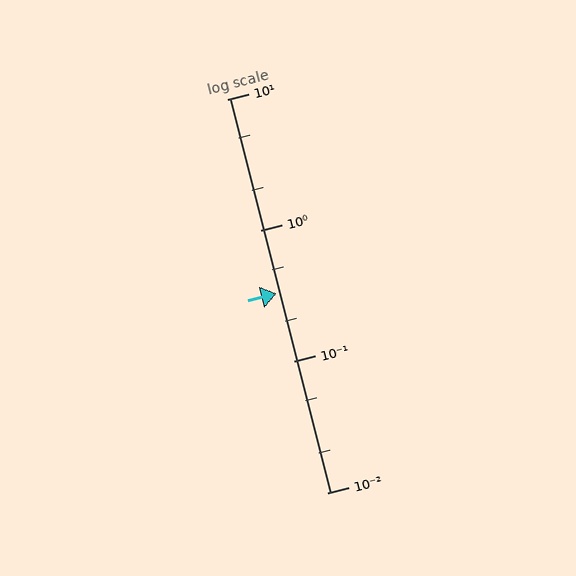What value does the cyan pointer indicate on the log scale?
The pointer indicates approximately 0.33.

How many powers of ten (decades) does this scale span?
The scale spans 3 decades, from 0.01 to 10.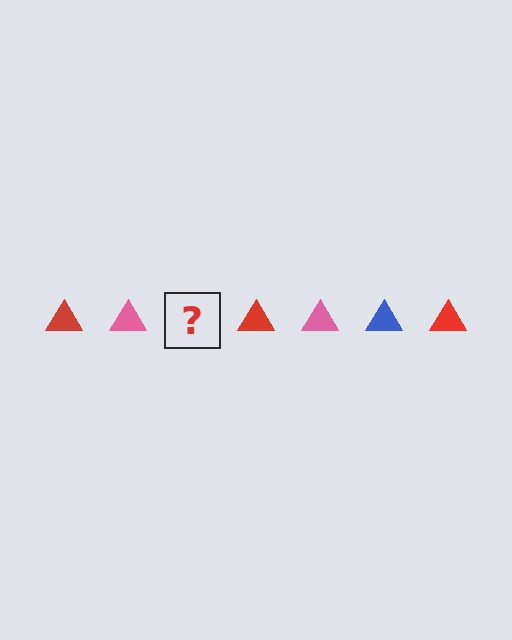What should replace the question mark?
The question mark should be replaced with a blue triangle.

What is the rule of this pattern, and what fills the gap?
The rule is that the pattern cycles through red, pink, blue triangles. The gap should be filled with a blue triangle.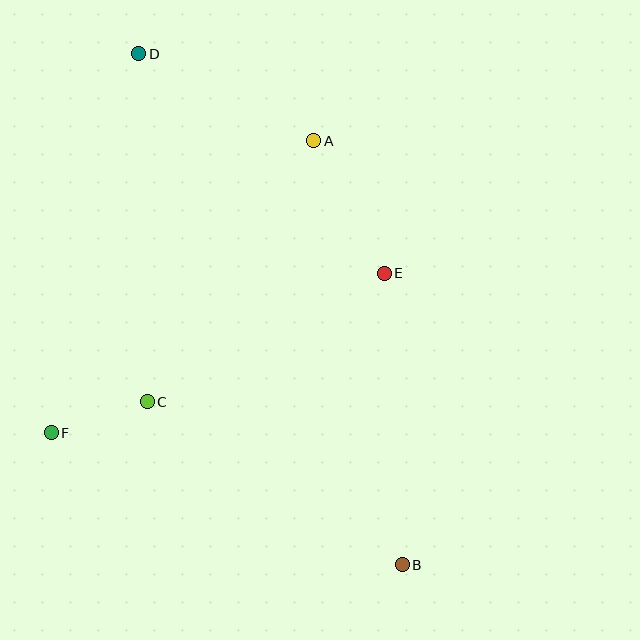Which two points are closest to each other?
Points C and F are closest to each other.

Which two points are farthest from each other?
Points B and D are farthest from each other.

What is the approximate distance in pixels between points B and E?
The distance between B and E is approximately 292 pixels.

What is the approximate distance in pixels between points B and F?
The distance between B and F is approximately 375 pixels.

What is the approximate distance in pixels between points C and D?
The distance between C and D is approximately 348 pixels.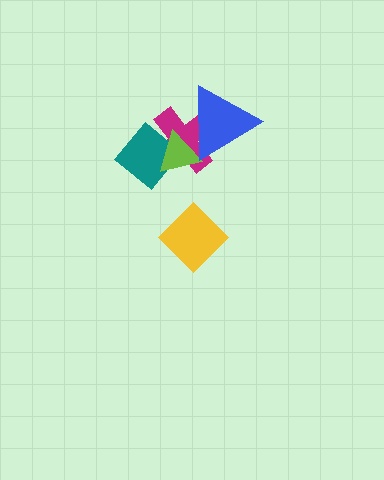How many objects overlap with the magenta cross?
3 objects overlap with the magenta cross.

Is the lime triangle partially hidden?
Yes, it is partially covered by another shape.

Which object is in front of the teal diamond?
The lime triangle is in front of the teal diamond.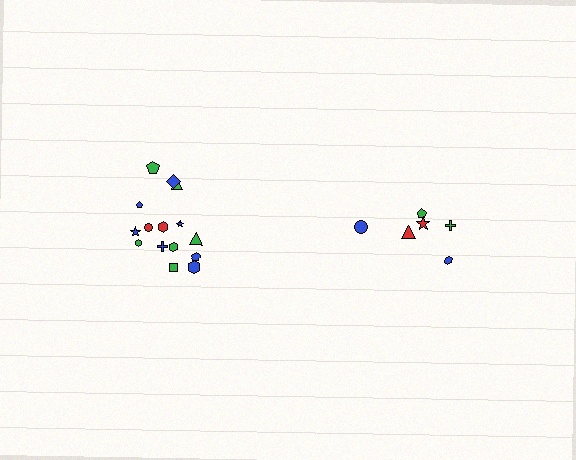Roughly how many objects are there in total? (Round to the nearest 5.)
Roughly 20 objects in total.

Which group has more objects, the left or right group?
The left group.